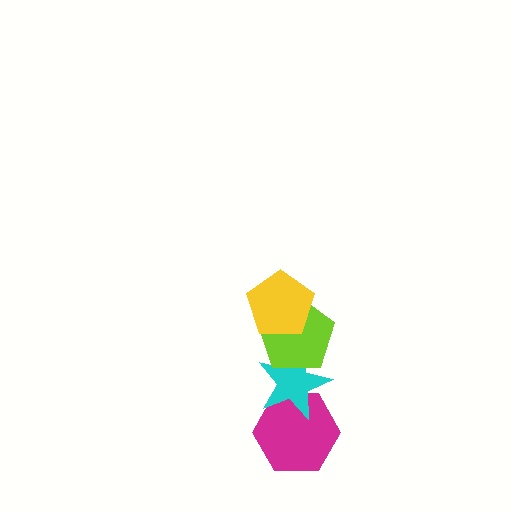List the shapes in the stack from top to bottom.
From top to bottom: the yellow pentagon, the lime pentagon, the cyan star, the magenta hexagon.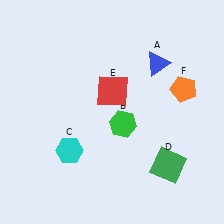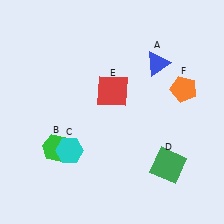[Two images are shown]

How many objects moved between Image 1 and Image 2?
1 object moved between the two images.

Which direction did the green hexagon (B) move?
The green hexagon (B) moved left.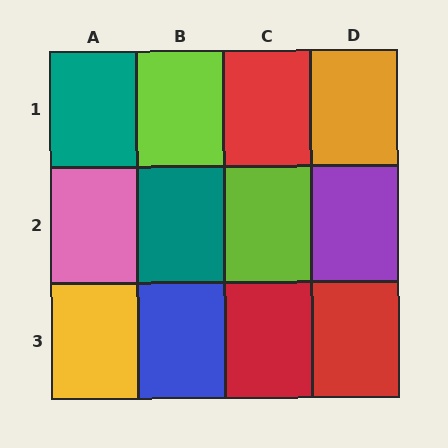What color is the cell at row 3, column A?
Yellow.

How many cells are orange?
1 cell is orange.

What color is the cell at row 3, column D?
Red.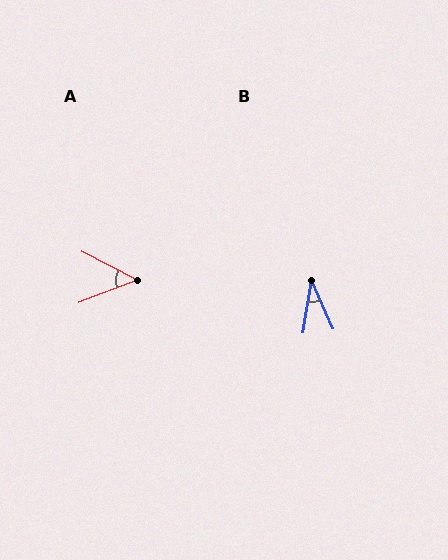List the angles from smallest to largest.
B (33°), A (48°).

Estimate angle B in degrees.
Approximately 33 degrees.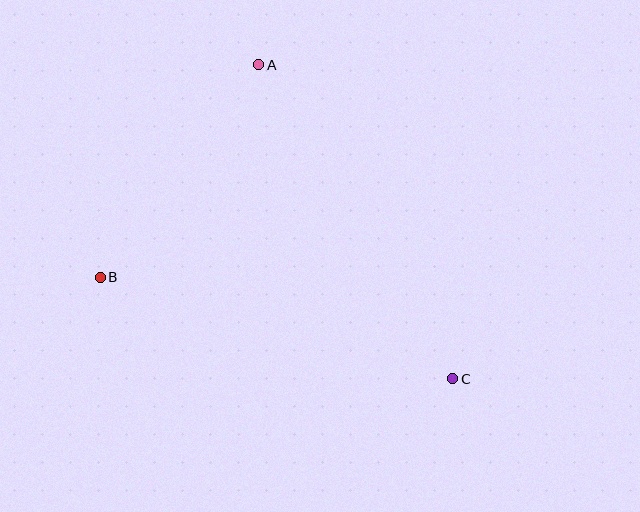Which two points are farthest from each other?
Points A and C are farthest from each other.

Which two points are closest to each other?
Points A and B are closest to each other.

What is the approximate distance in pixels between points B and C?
The distance between B and C is approximately 367 pixels.